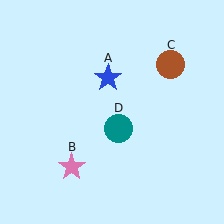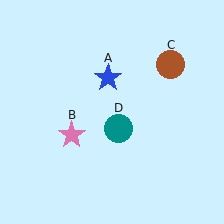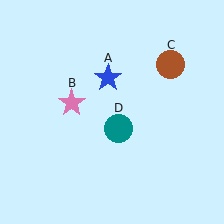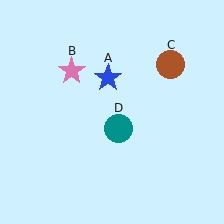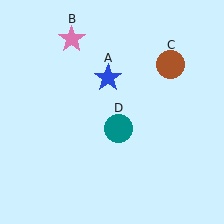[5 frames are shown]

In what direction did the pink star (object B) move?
The pink star (object B) moved up.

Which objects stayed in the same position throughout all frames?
Blue star (object A) and brown circle (object C) and teal circle (object D) remained stationary.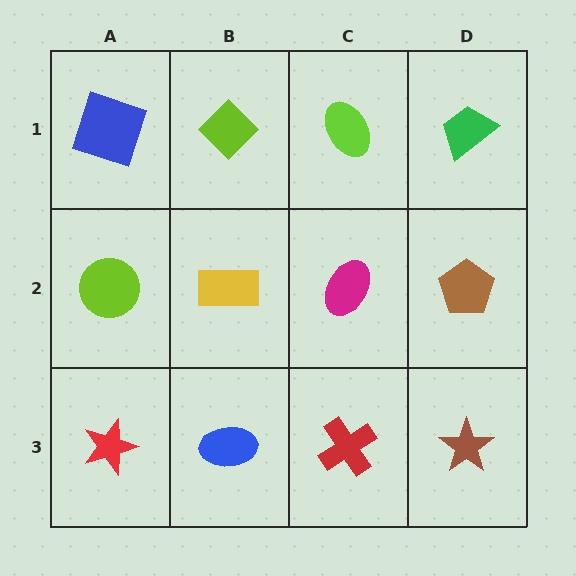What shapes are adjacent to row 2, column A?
A blue square (row 1, column A), a red star (row 3, column A), a yellow rectangle (row 2, column B).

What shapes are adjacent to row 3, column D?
A brown pentagon (row 2, column D), a red cross (row 3, column C).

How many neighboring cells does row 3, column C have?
3.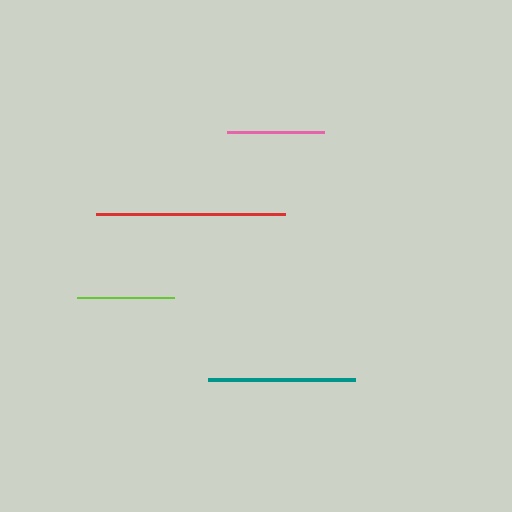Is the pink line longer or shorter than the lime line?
The pink line is longer than the lime line.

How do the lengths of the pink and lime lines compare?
The pink and lime lines are approximately the same length.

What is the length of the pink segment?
The pink segment is approximately 97 pixels long.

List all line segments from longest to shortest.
From longest to shortest: red, teal, pink, lime.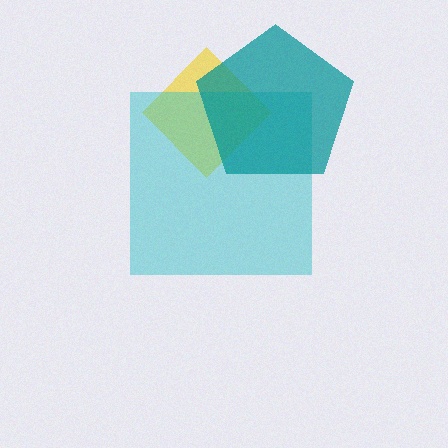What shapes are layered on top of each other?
The layered shapes are: a yellow diamond, a cyan square, a teal pentagon.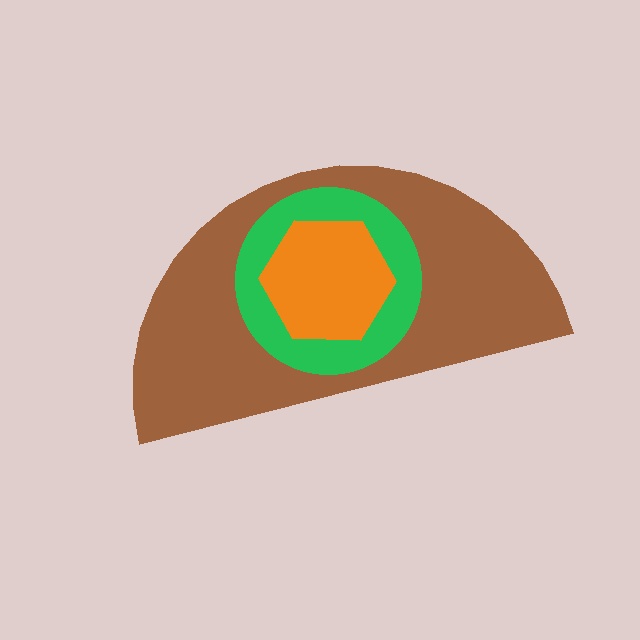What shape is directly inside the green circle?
The orange hexagon.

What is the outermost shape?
The brown semicircle.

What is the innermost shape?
The orange hexagon.